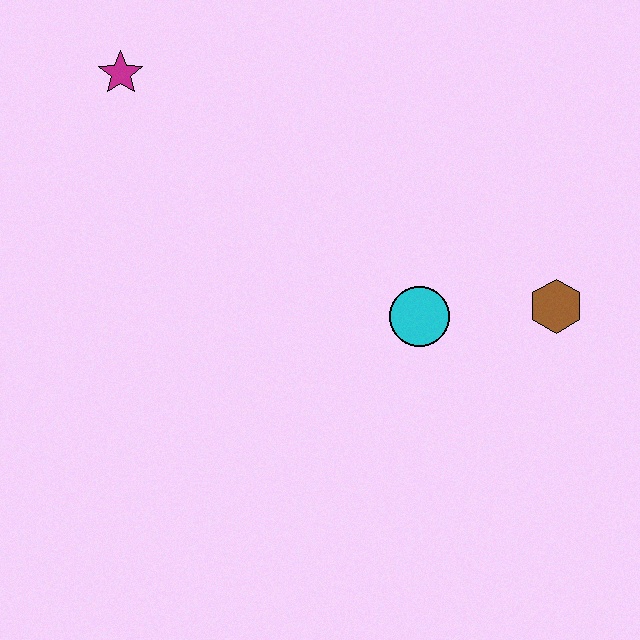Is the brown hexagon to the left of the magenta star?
No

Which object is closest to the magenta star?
The cyan circle is closest to the magenta star.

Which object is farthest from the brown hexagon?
The magenta star is farthest from the brown hexagon.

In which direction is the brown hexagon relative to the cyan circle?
The brown hexagon is to the right of the cyan circle.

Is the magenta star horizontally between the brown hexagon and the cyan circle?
No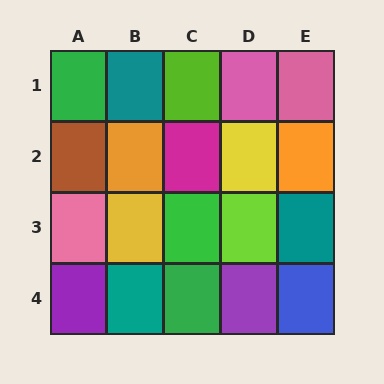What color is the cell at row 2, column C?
Magenta.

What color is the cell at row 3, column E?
Teal.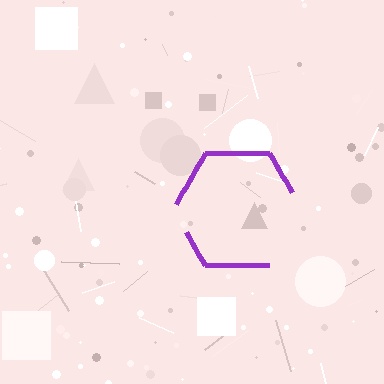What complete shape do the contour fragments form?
The contour fragments form a hexagon.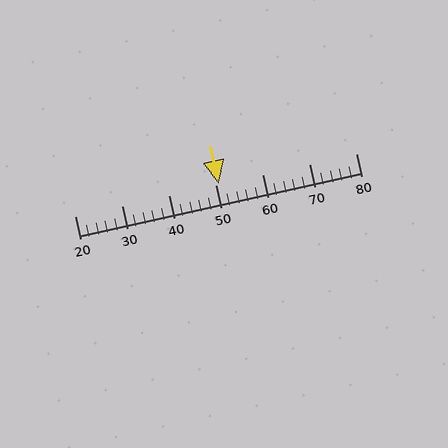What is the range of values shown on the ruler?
The ruler shows values from 20 to 80.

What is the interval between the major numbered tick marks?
The major tick marks are spaced 10 units apart.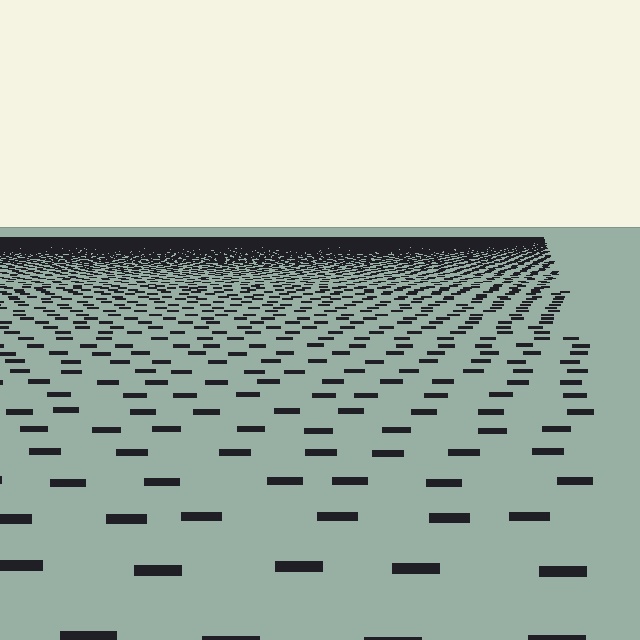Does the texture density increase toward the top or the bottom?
Density increases toward the top.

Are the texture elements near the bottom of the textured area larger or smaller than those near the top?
Larger. Near the bottom, elements are closer to the viewer and appear at a bigger on-screen size.